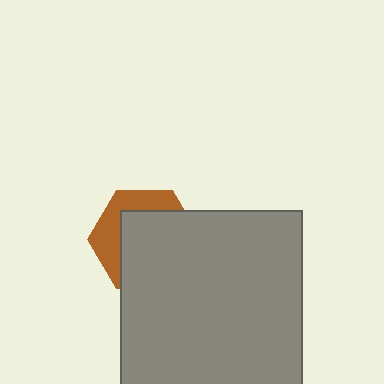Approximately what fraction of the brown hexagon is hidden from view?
Roughly 66% of the brown hexagon is hidden behind the gray square.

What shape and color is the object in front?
The object in front is a gray square.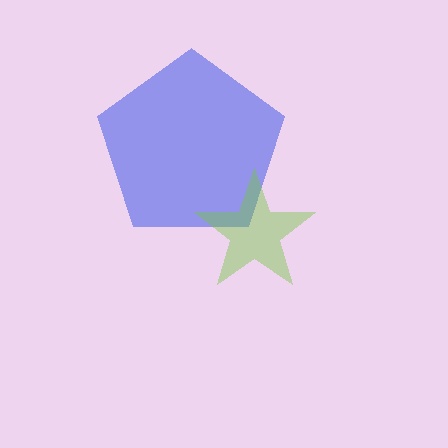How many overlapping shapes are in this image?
There are 2 overlapping shapes in the image.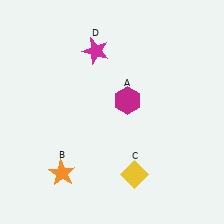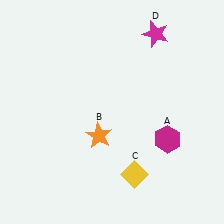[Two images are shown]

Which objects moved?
The objects that moved are: the magenta hexagon (A), the orange star (B), the magenta star (D).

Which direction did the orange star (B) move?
The orange star (B) moved up.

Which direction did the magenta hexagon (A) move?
The magenta hexagon (A) moved right.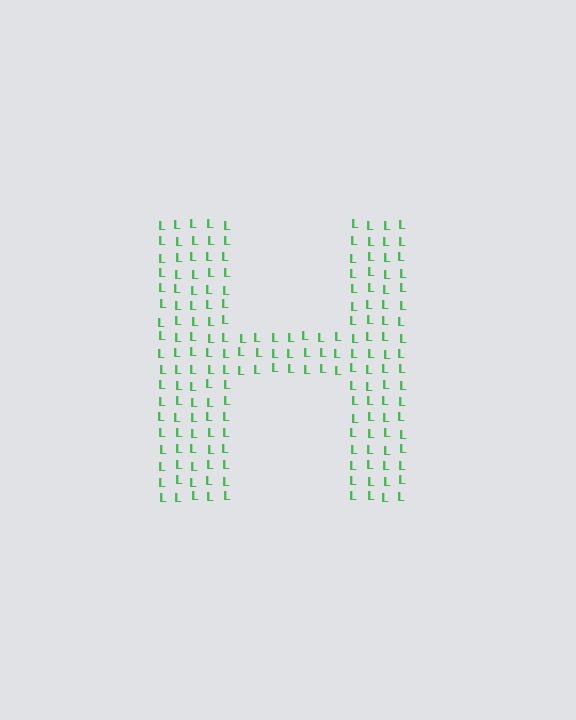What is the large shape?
The large shape is the letter H.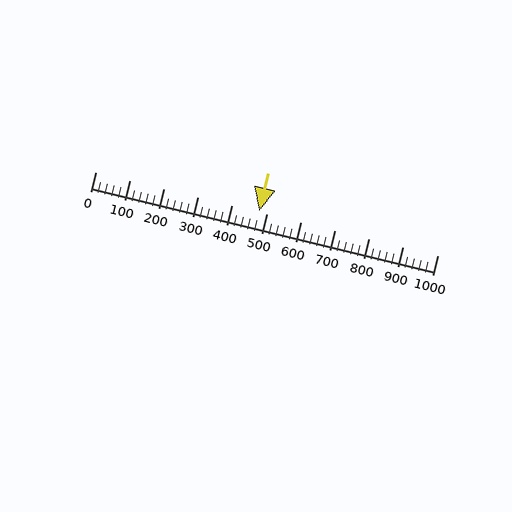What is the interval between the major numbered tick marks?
The major tick marks are spaced 100 units apart.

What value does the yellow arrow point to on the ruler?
The yellow arrow points to approximately 480.